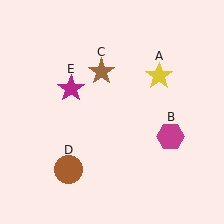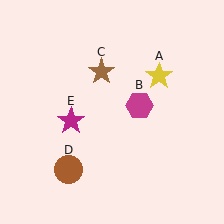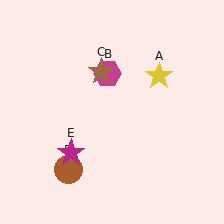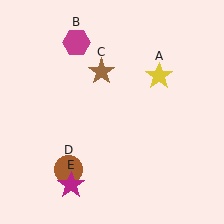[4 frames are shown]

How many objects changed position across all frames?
2 objects changed position: magenta hexagon (object B), magenta star (object E).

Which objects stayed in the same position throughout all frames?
Yellow star (object A) and brown star (object C) and brown circle (object D) remained stationary.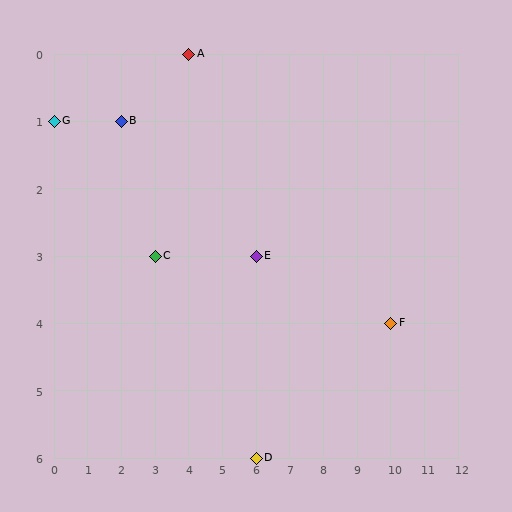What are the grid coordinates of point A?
Point A is at grid coordinates (4, 0).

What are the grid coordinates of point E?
Point E is at grid coordinates (6, 3).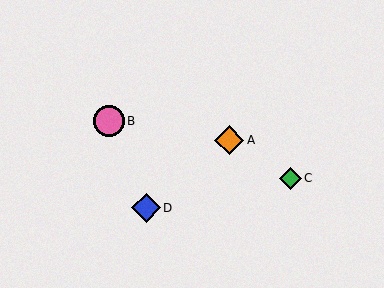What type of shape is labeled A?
Shape A is an orange diamond.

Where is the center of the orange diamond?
The center of the orange diamond is at (229, 140).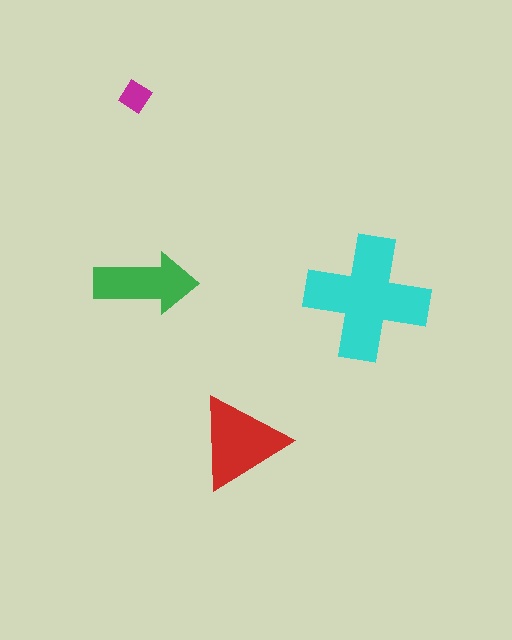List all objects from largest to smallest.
The cyan cross, the red triangle, the green arrow, the magenta diamond.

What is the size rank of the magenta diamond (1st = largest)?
4th.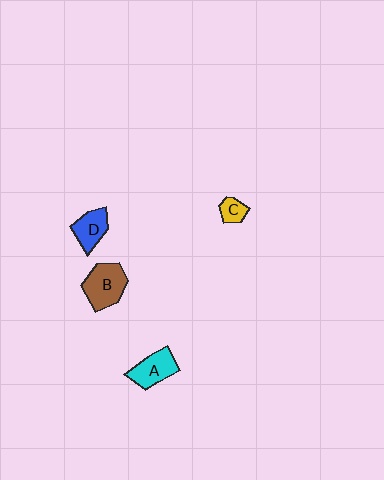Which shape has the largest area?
Shape B (brown).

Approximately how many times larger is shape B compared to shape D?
Approximately 1.5 times.